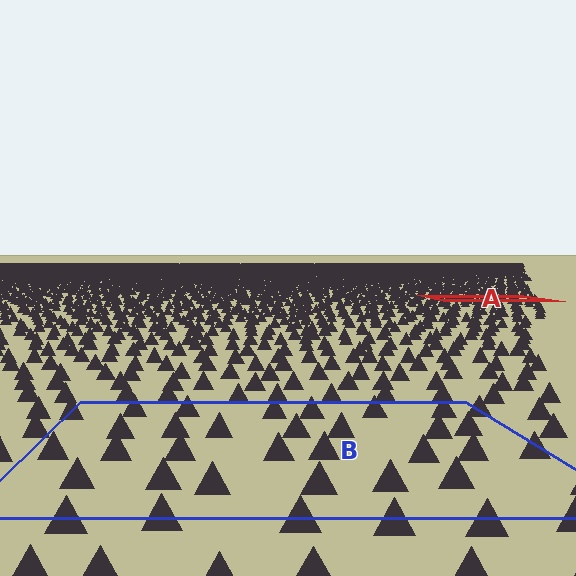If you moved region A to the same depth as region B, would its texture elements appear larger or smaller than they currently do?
They would appear larger. At a closer depth, the same texture elements are projected at a bigger on-screen size.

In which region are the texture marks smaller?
The texture marks are smaller in region A, because it is farther away.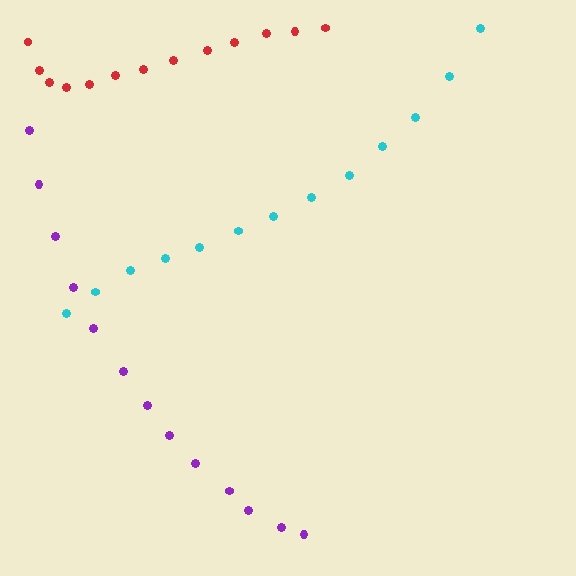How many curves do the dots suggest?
There are 3 distinct paths.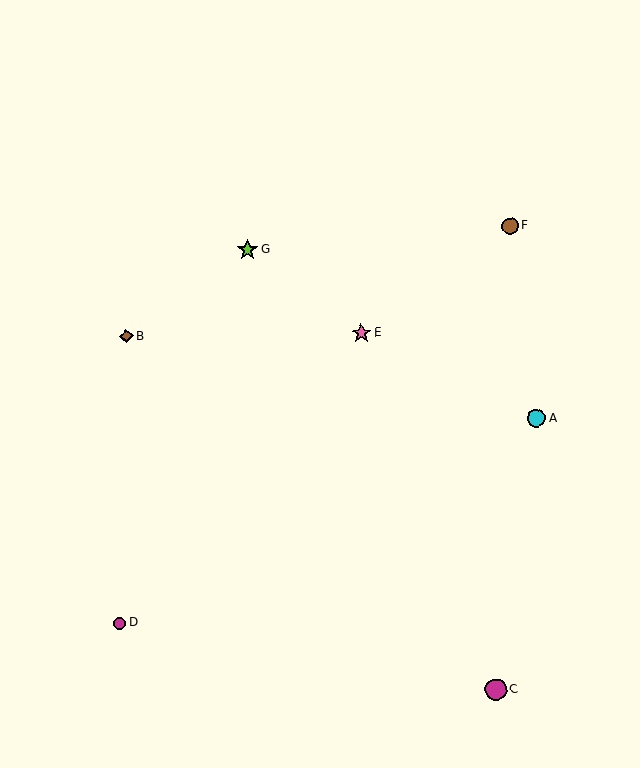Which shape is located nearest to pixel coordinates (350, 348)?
The pink star (labeled E) at (361, 334) is nearest to that location.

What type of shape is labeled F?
Shape F is a brown circle.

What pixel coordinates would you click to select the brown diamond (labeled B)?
Click at (126, 336) to select the brown diamond B.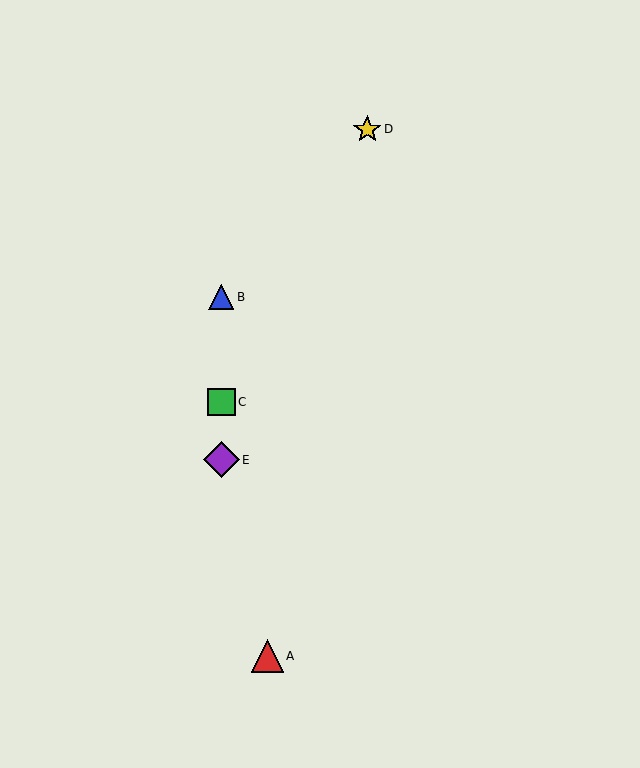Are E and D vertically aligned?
No, E is at x≈221 and D is at x≈367.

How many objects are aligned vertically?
3 objects (B, C, E) are aligned vertically.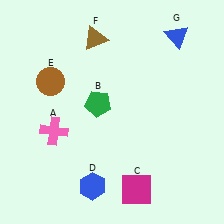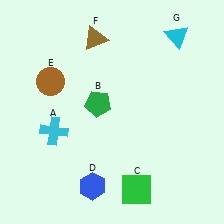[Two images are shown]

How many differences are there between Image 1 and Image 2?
There are 3 differences between the two images.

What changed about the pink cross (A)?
In Image 1, A is pink. In Image 2, it changed to cyan.